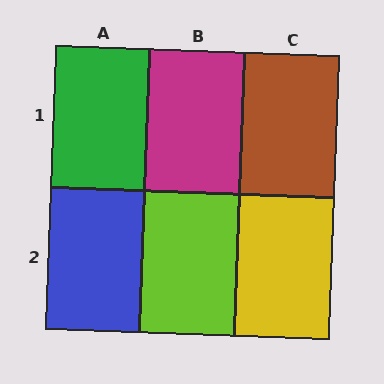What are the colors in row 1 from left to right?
Green, magenta, brown.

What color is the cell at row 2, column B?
Lime.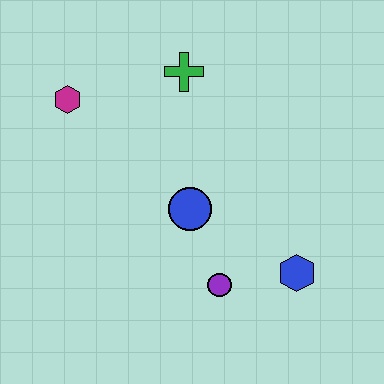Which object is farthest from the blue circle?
The magenta hexagon is farthest from the blue circle.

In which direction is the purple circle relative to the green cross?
The purple circle is below the green cross.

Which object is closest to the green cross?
The magenta hexagon is closest to the green cross.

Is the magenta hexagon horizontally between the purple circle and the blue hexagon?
No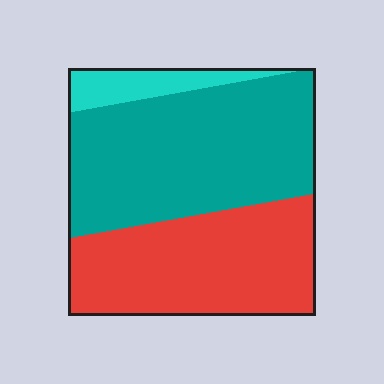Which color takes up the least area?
Cyan, at roughly 10%.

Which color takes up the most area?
Teal, at roughly 50%.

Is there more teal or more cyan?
Teal.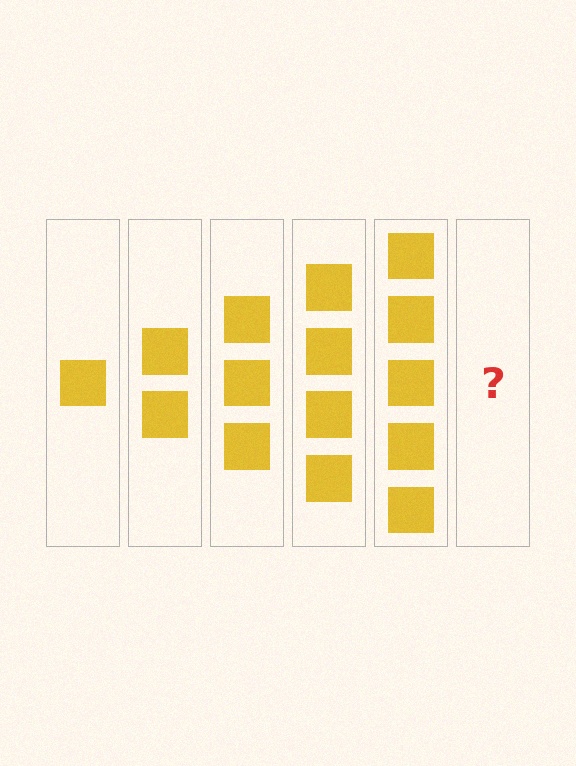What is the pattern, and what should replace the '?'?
The pattern is that each step adds one more square. The '?' should be 6 squares.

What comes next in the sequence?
The next element should be 6 squares.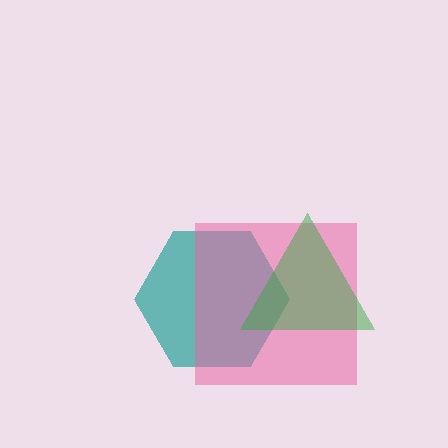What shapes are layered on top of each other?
The layered shapes are: a teal hexagon, a pink square, a green triangle.